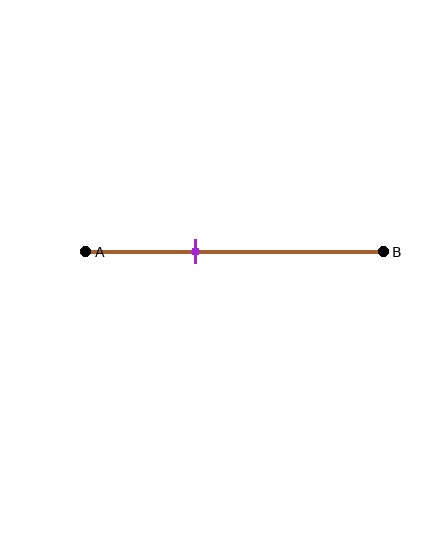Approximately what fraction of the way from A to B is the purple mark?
The purple mark is approximately 35% of the way from A to B.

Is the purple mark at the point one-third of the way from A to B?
No, the mark is at about 35% from A, not at the 33% one-third point.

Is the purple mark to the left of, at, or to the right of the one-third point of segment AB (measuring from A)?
The purple mark is to the right of the one-third point of segment AB.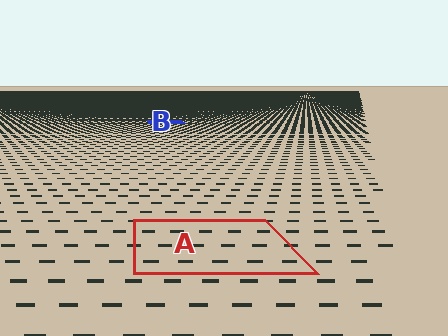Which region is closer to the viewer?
Region A is closer. The texture elements there are larger and more spread out.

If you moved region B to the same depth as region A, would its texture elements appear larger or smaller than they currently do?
They would appear larger. At a closer depth, the same texture elements are projected at a bigger on-screen size.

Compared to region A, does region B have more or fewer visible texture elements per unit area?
Region B has more texture elements per unit area — they are packed more densely because it is farther away.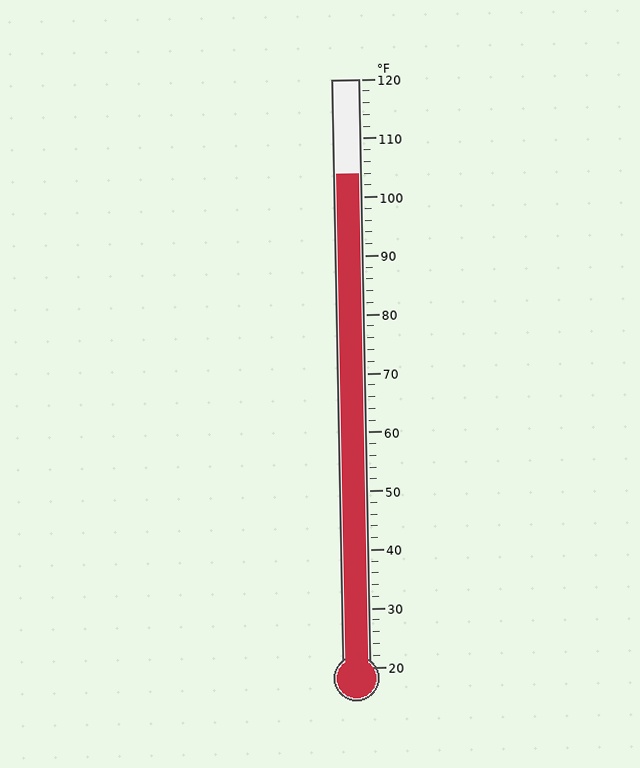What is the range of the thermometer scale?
The thermometer scale ranges from 20°F to 120°F.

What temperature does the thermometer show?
The thermometer shows approximately 104°F.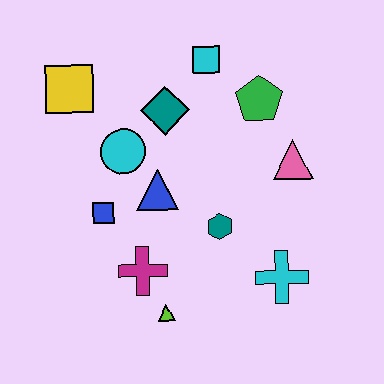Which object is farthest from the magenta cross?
The cyan square is farthest from the magenta cross.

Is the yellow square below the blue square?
No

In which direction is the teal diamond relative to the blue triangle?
The teal diamond is above the blue triangle.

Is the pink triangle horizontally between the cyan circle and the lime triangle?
No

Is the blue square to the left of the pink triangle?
Yes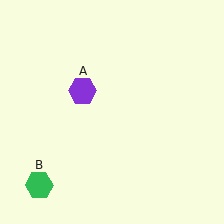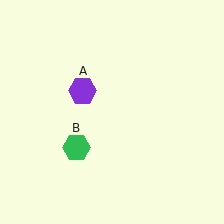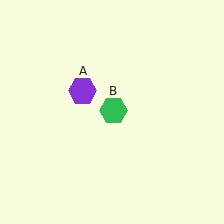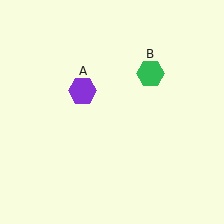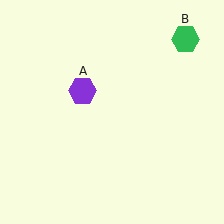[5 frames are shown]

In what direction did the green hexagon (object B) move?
The green hexagon (object B) moved up and to the right.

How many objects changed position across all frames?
1 object changed position: green hexagon (object B).